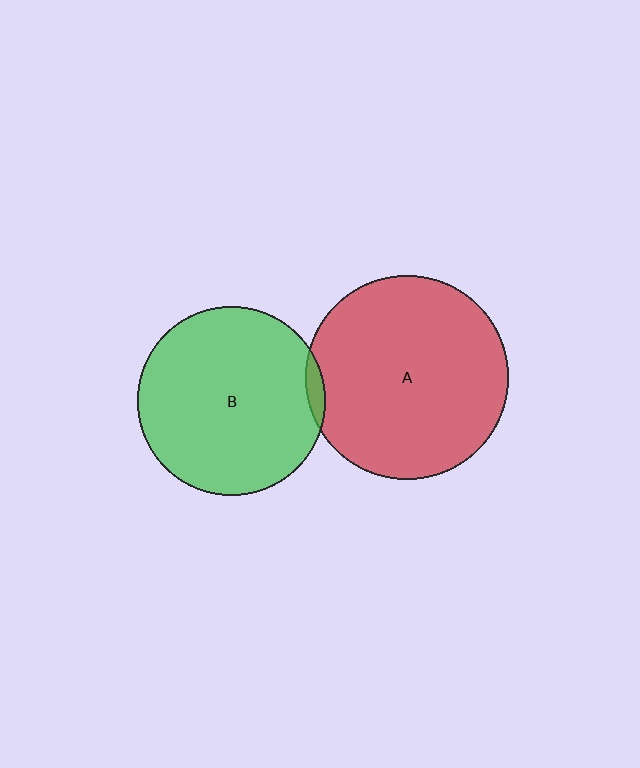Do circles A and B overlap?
Yes.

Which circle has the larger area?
Circle A (red).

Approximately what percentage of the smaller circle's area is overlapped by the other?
Approximately 5%.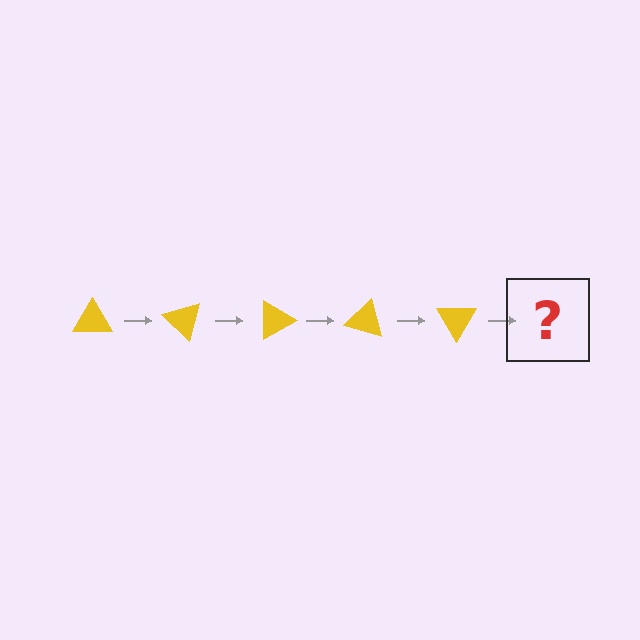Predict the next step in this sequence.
The next step is a yellow triangle rotated 225 degrees.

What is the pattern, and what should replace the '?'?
The pattern is that the triangle rotates 45 degrees each step. The '?' should be a yellow triangle rotated 225 degrees.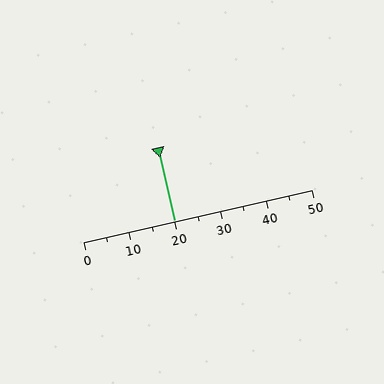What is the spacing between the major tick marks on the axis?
The major ticks are spaced 10 apart.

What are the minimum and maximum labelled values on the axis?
The axis runs from 0 to 50.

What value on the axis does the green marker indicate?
The marker indicates approximately 20.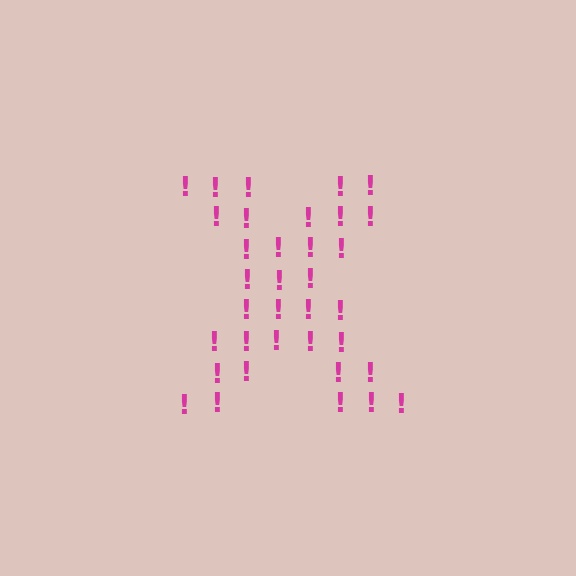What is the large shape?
The large shape is the letter X.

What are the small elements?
The small elements are exclamation marks.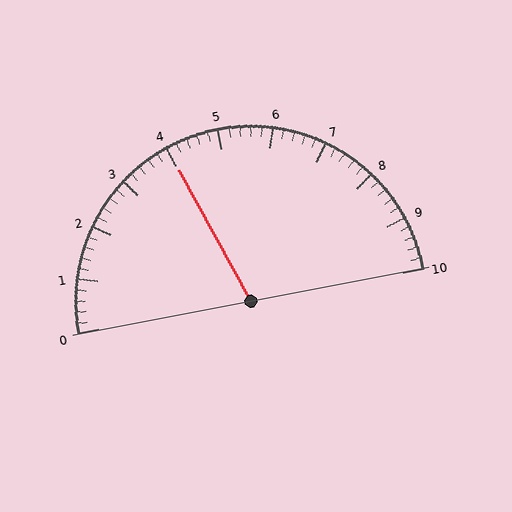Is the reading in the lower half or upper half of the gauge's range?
The reading is in the lower half of the range (0 to 10).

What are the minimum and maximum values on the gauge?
The gauge ranges from 0 to 10.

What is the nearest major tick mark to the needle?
The nearest major tick mark is 4.